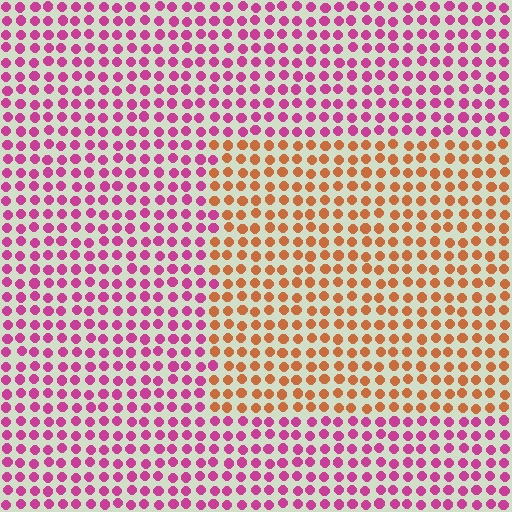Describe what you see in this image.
The image is filled with small magenta elements in a uniform arrangement. A rectangle-shaped region is visible where the elements are tinted to a slightly different hue, forming a subtle color boundary.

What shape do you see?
I see a rectangle.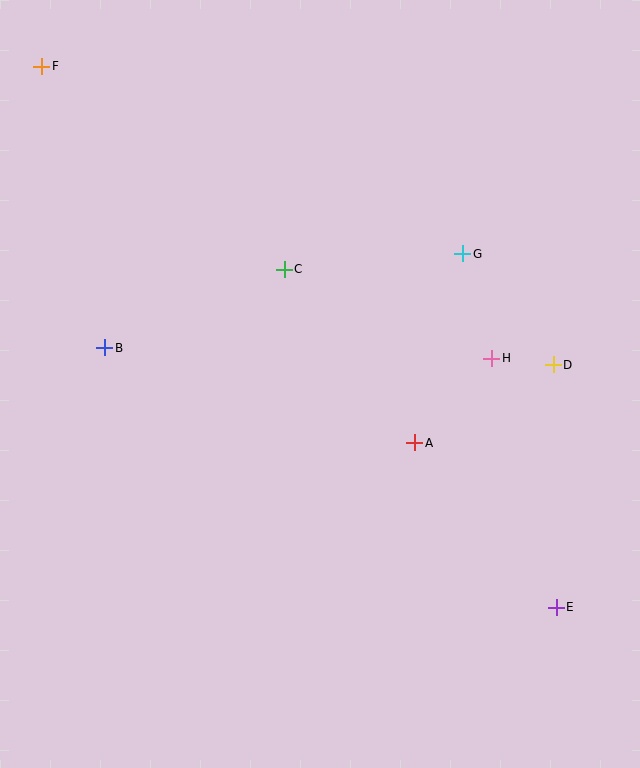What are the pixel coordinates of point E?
Point E is at (556, 607).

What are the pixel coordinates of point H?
Point H is at (492, 358).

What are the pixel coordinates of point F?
Point F is at (42, 66).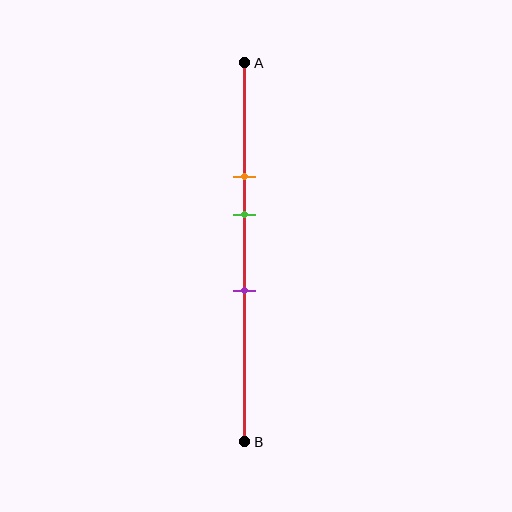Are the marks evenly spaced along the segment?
Yes, the marks are approximately evenly spaced.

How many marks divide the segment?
There are 3 marks dividing the segment.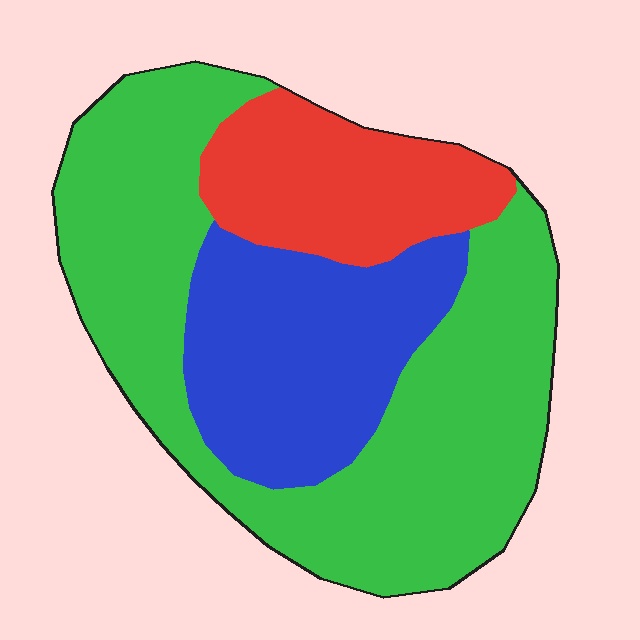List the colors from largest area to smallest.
From largest to smallest: green, blue, red.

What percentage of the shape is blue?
Blue takes up about one quarter (1/4) of the shape.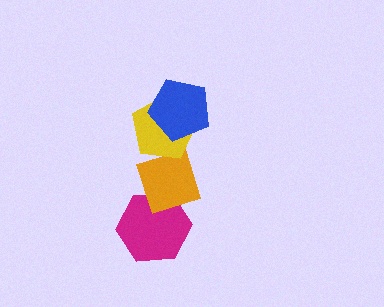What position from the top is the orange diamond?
The orange diamond is 3rd from the top.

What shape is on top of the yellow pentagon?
The blue pentagon is on top of the yellow pentagon.